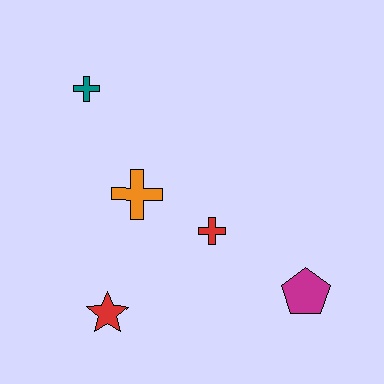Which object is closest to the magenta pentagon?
The red cross is closest to the magenta pentagon.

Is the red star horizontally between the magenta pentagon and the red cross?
No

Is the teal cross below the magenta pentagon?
No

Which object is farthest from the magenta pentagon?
The teal cross is farthest from the magenta pentagon.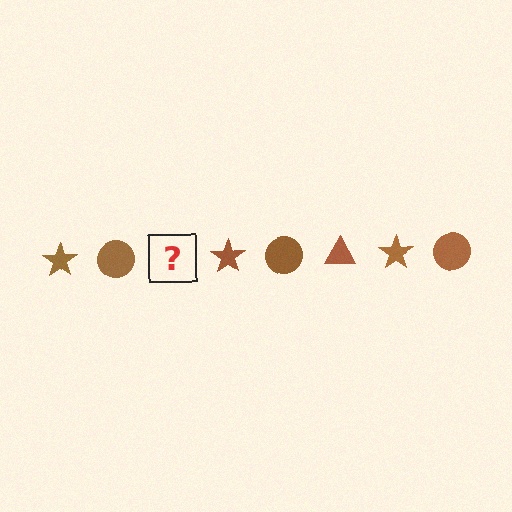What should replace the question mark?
The question mark should be replaced with a brown triangle.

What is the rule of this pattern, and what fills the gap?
The rule is that the pattern cycles through star, circle, triangle shapes in brown. The gap should be filled with a brown triangle.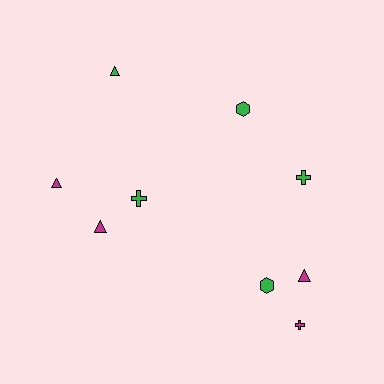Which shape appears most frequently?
Triangle, with 4 objects.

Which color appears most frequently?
Green, with 5 objects.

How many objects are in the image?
There are 9 objects.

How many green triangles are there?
There is 1 green triangle.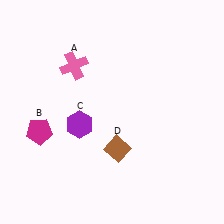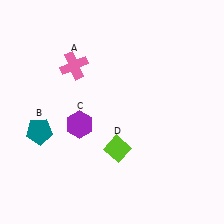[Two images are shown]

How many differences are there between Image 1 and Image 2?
There are 2 differences between the two images.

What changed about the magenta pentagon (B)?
In Image 1, B is magenta. In Image 2, it changed to teal.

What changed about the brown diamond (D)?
In Image 1, D is brown. In Image 2, it changed to lime.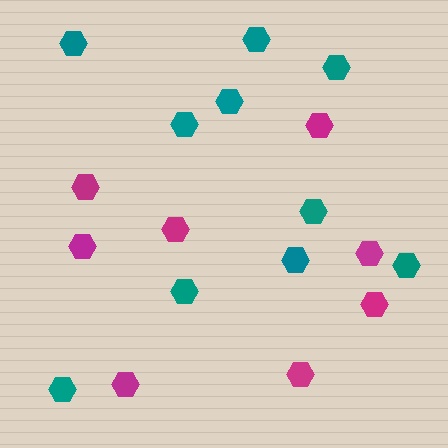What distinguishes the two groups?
There are 2 groups: one group of teal hexagons (10) and one group of magenta hexagons (8).